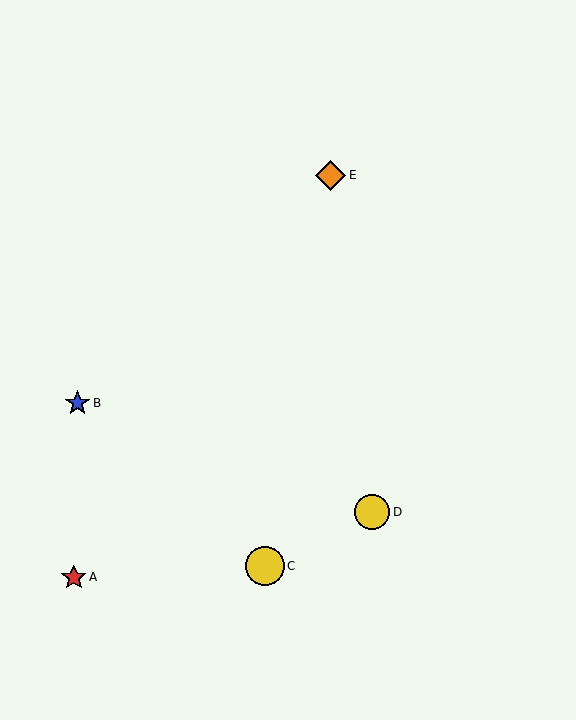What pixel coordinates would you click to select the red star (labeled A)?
Click at (74, 577) to select the red star A.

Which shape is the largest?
The yellow circle (labeled C) is the largest.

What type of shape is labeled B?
Shape B is a blue star.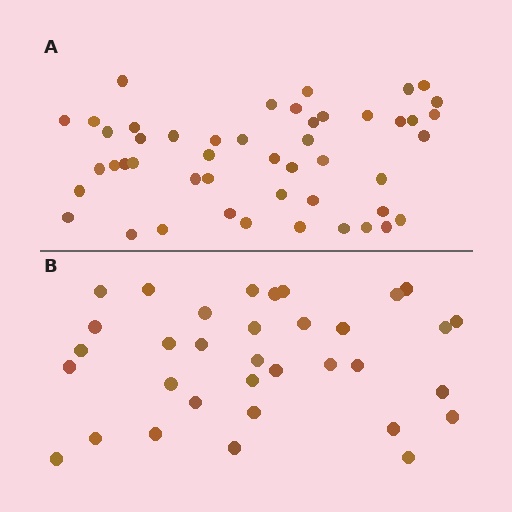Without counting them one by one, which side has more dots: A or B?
Region A (the top region) has more dots.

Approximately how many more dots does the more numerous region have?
Region A has approximately 15 more dots than region B.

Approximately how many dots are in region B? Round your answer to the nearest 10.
About 30 dots. (The exact count is 34, which rounds to 30.)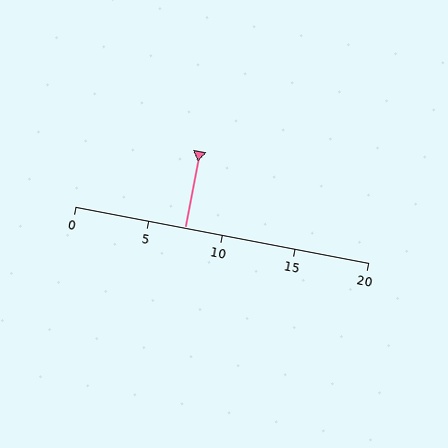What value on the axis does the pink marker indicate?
The marker indicates approximately 7.5.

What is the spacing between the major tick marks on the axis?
The major ticks are spaced 5 apart.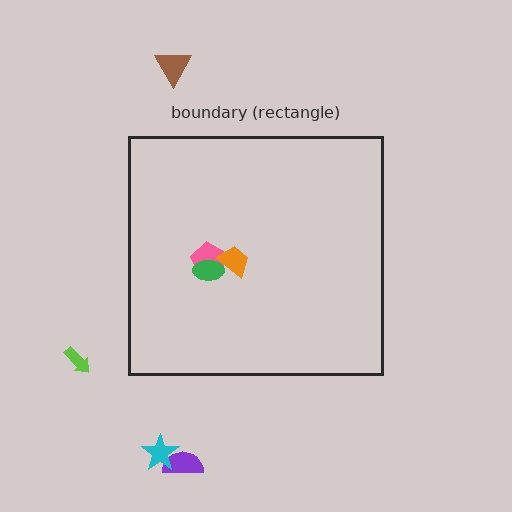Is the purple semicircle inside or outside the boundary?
Outside.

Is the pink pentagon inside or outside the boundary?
Inside.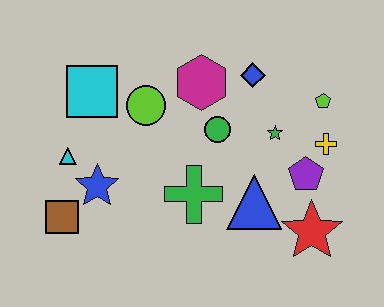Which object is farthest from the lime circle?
The red star is farthest from the lime circle.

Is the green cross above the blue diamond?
No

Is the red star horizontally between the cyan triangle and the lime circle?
No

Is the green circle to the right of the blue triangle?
No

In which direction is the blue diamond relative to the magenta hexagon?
The blue diamond is to the right of the magenta hexagon.